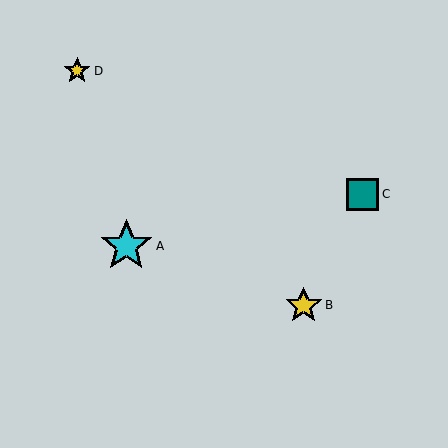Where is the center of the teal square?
The center of the teal square is at (363, 194).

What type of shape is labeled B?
Shape B is a yellow star.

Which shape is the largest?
The cyan star (labeled A) is the largest.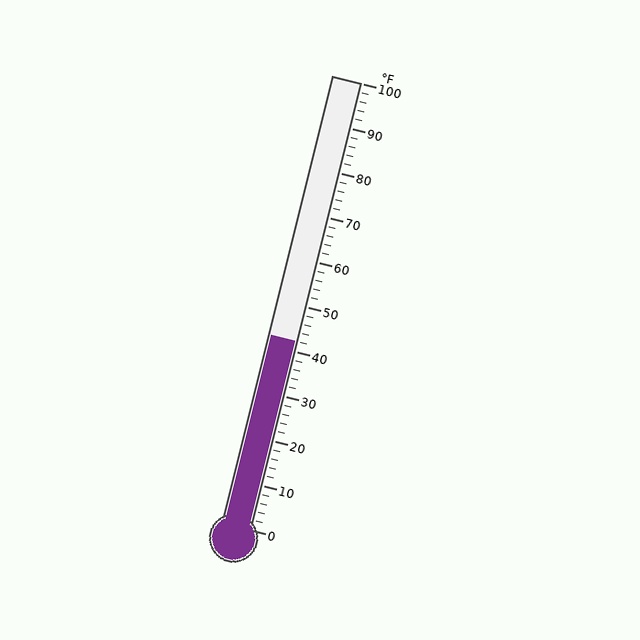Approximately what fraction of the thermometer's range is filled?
The thermometer is filled to approximately 40% of its range.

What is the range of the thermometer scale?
The thermometer scale ranges from 0°F to 100°F.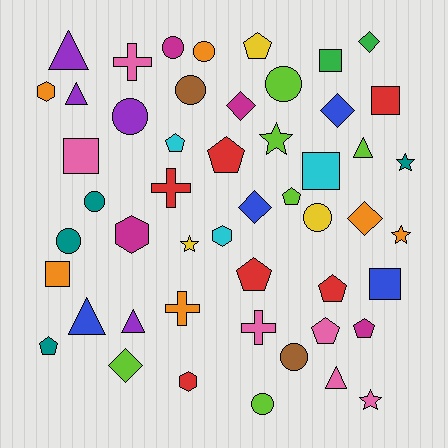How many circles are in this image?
There are 10 circles.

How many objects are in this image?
There are 50 objects.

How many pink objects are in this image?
There are 6 pink objects.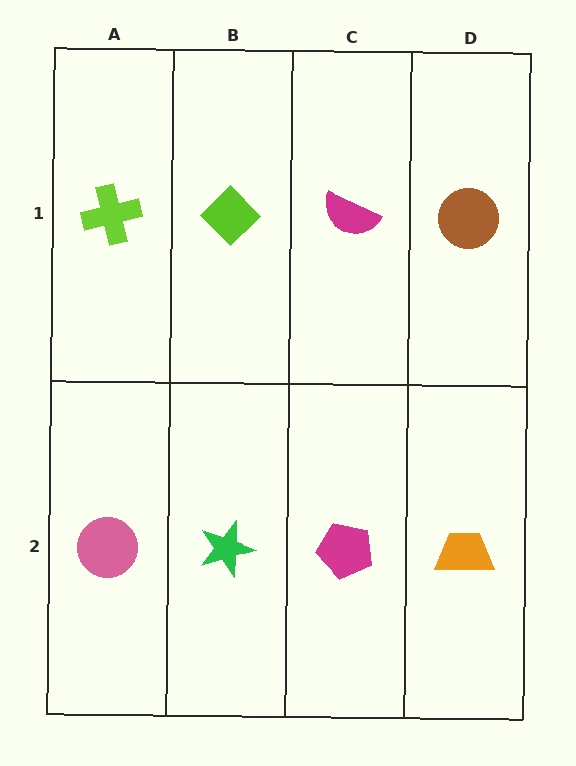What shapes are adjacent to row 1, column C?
A magenta pentagon (row 2, column C), a lime diamond (row 1, column B), a brown circle (row 1, column D).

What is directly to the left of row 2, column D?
A magenta pentagon.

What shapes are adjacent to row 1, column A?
A pink circle (row 2, column A), a lime diamond (row 1, column B).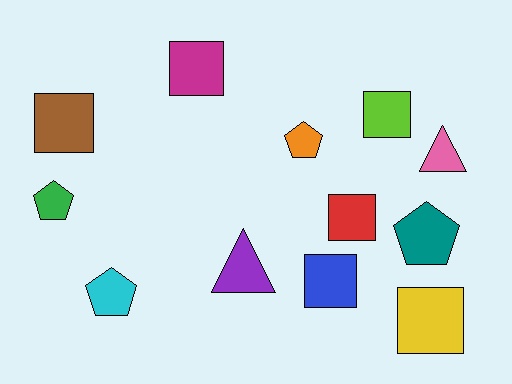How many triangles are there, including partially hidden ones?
There are 2 triangles.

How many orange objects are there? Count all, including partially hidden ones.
There is 1 orange object.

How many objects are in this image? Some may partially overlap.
There are 12 objects.